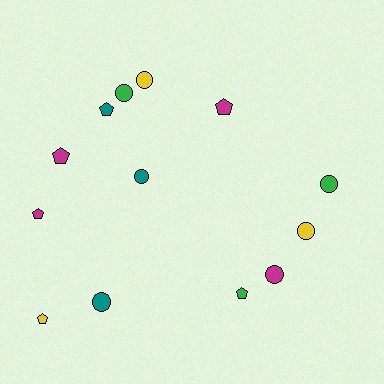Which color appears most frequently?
Magenta, with 4 objects.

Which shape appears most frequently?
Circle, with 7 objects.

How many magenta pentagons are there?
There are 3 magenta pentagons.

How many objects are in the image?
There are 13 objects.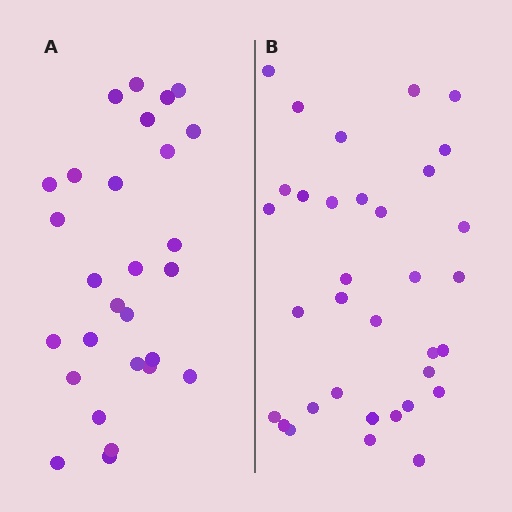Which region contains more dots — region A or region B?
Region B (the right region) has more dots.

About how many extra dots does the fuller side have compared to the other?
Region B has about 6 more dots than region A.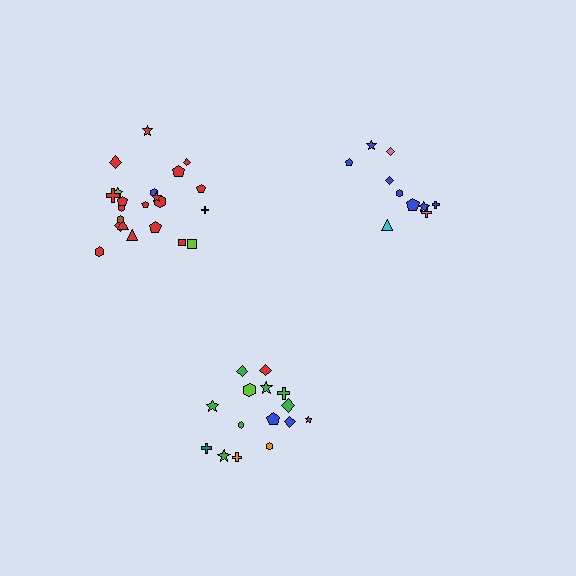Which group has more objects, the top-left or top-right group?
The top-left group.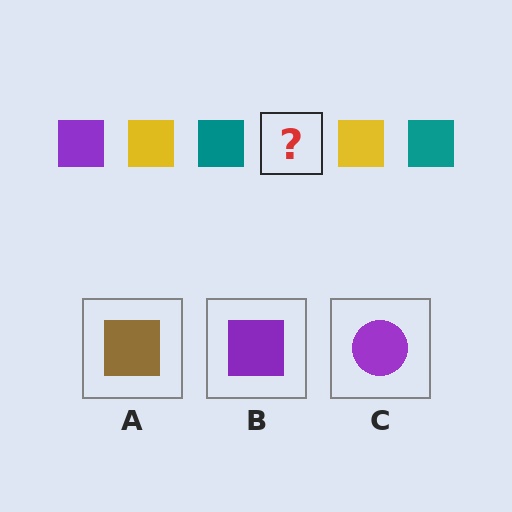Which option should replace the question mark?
Option B.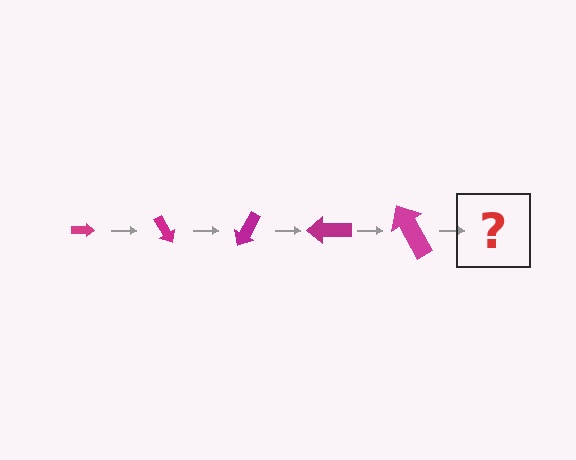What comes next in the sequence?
The next element should be an arrow, larger than the previous one and rotated 300 degrees from the start.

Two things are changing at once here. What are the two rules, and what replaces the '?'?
The two rules are that the arrow grows larger each step and it rotates 60 degrees each step. The '?' should be an arrow, larger than the previous one and rotated 300 degrees from the start.